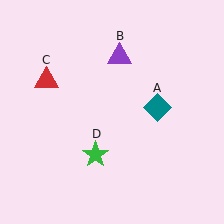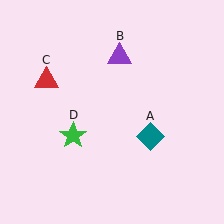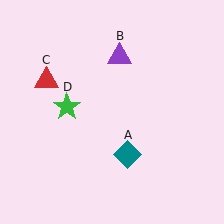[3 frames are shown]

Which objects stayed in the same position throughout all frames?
Purple triangle (object B) and red triangle (object C) remained stationary.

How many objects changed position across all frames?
2 objects changed position: teal diamond (object A), green star (object D).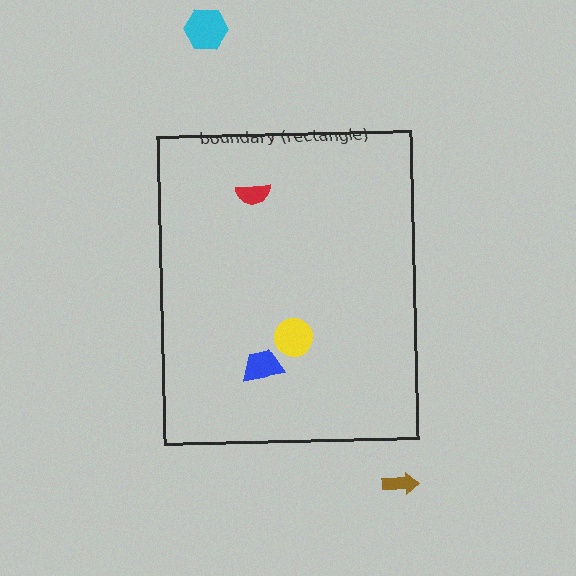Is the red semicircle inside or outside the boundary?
Inside.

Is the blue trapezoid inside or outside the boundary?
Inside.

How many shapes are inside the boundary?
3 inside, 2 outside.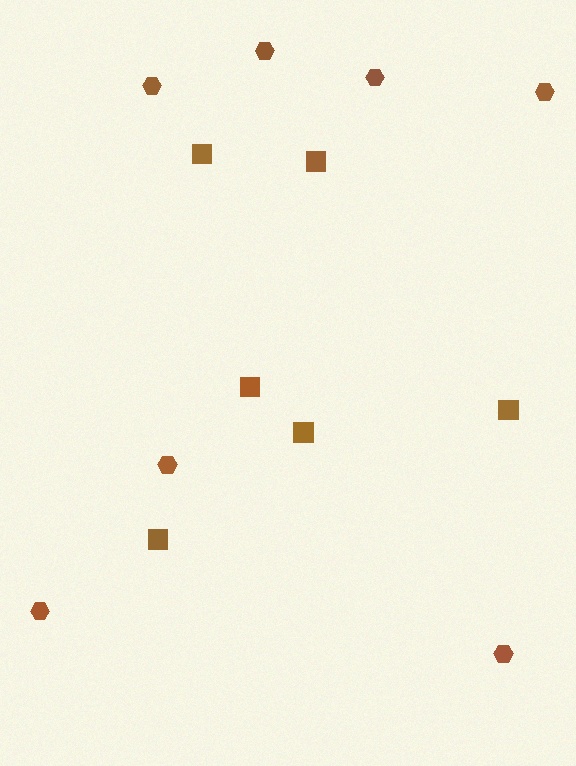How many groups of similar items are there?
There are 2 groups: one group of squares (6) and one group of hexagons (7).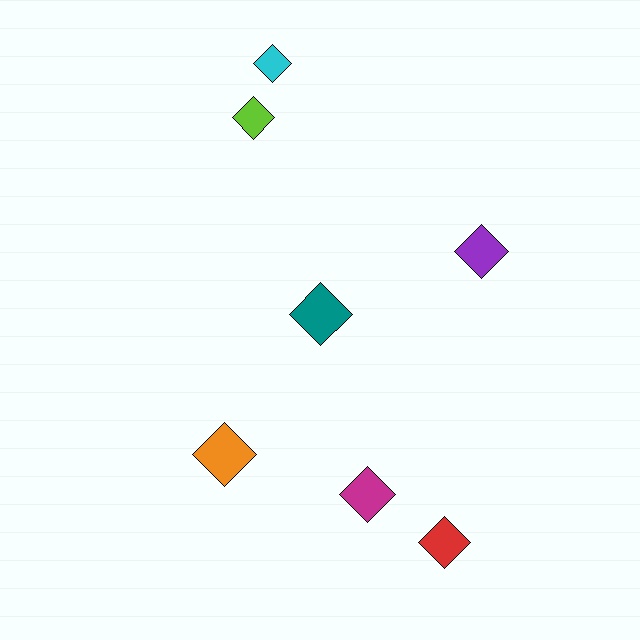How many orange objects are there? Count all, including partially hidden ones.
There is 1 orange object.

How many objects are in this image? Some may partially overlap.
There are 7 objects.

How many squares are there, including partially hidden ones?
There are no squares.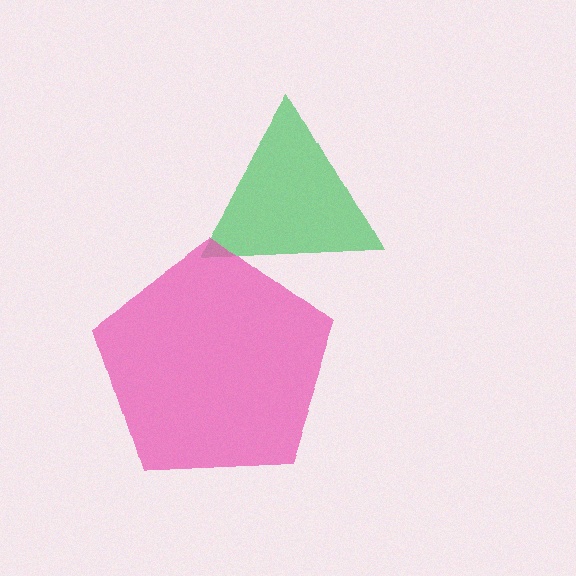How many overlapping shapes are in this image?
There are 2 overlapping shapes in the image.